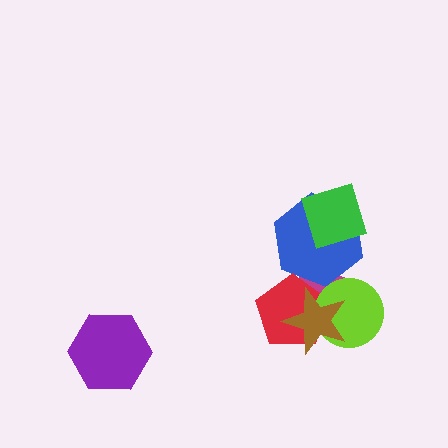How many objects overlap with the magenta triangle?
4 objects overlap with the magenta triangle.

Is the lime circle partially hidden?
Yes, it is partially covered by another shape.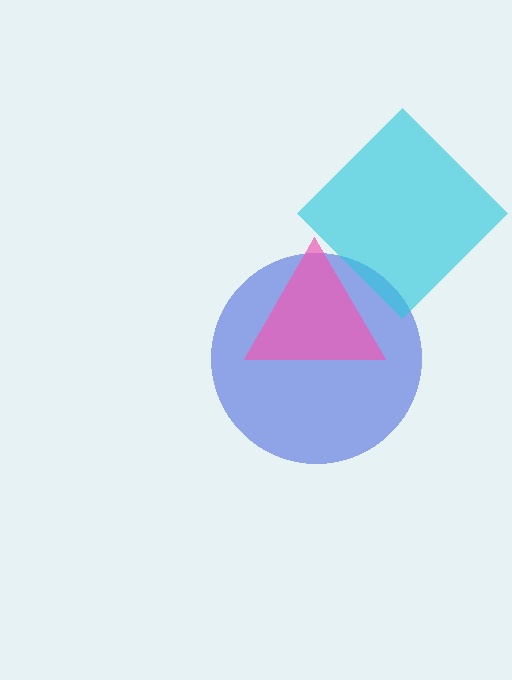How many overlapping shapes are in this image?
There are 3 overlapping shapes in the image.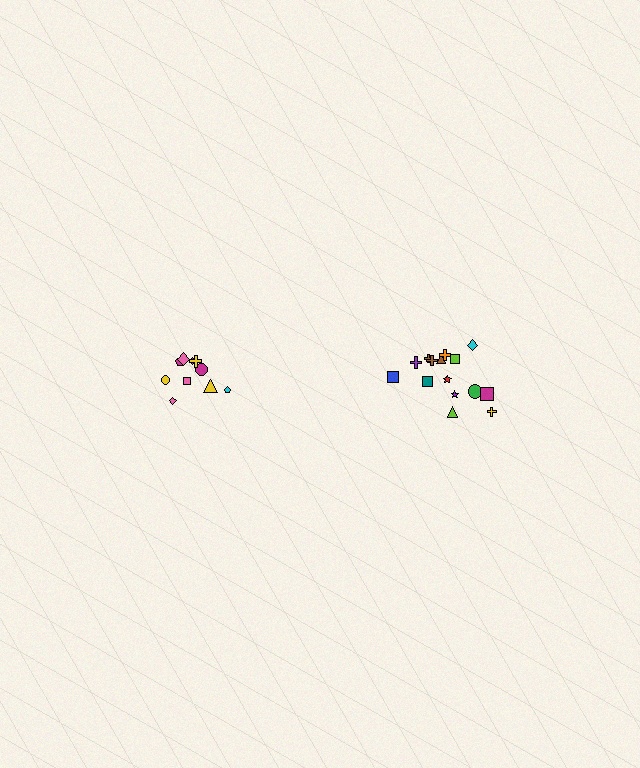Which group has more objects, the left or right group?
The right group.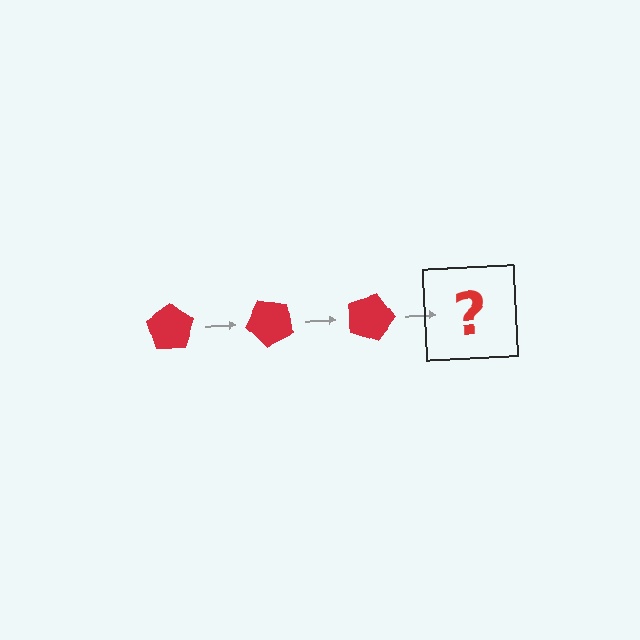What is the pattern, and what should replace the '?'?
The pattern is that the pentagon rotates 45 degrees each step. The '?' should be a red pentagon rotated 135 degrees.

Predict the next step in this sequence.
The next step is a red pentagon rotated 135 degrees.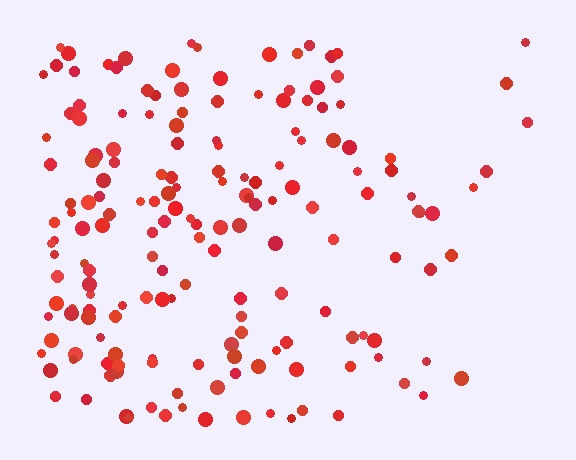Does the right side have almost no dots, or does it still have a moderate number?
Still a moderate number, just noticeably fewer than the left.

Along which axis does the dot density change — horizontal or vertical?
Horizontal.